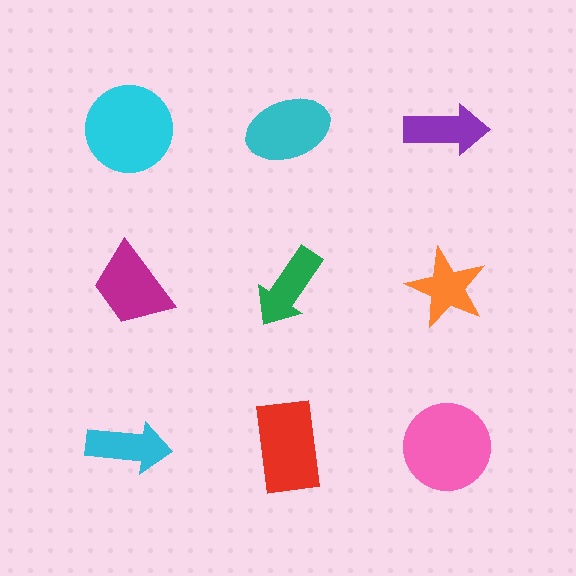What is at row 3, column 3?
A pink circle.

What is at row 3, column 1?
A cyan arrow.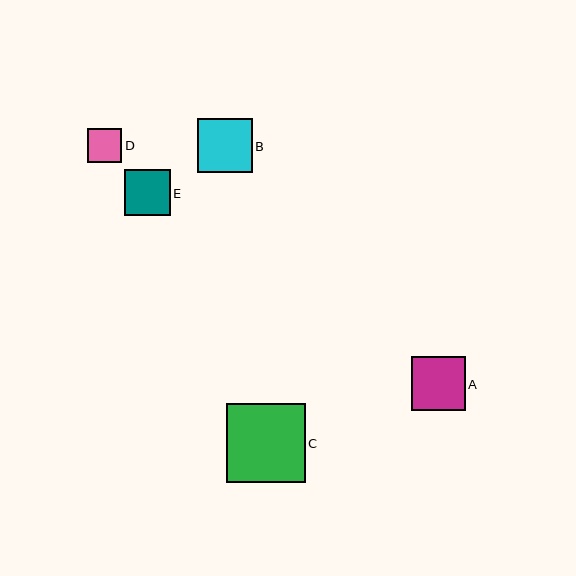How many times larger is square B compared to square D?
Square B is approximately 1.6 times the size of square D.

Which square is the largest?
Square C is the largest with a size of approximately 78 pixels.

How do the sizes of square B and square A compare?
Square B and square A are approximately the same size.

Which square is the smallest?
Square D is the smallest with a size of approximately 34 pixels.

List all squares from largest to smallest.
From largest to smallest: C, B, A, E, D.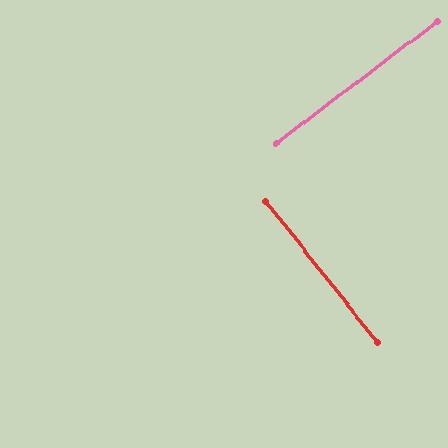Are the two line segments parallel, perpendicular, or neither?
Perpendicular — they meet at approximately 89°.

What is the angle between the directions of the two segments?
Approximately 89 degrees.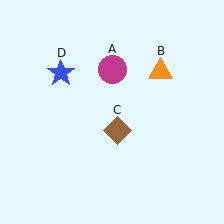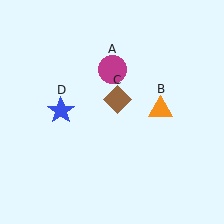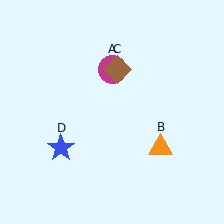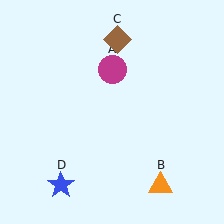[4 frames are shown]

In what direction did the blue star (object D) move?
The blue star (object D) moved down.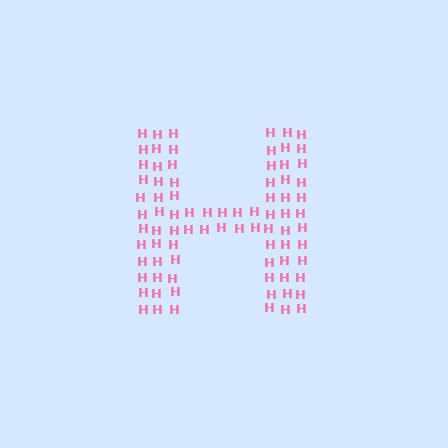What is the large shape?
The large shape is the letter H.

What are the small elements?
The small elements are letter H's.